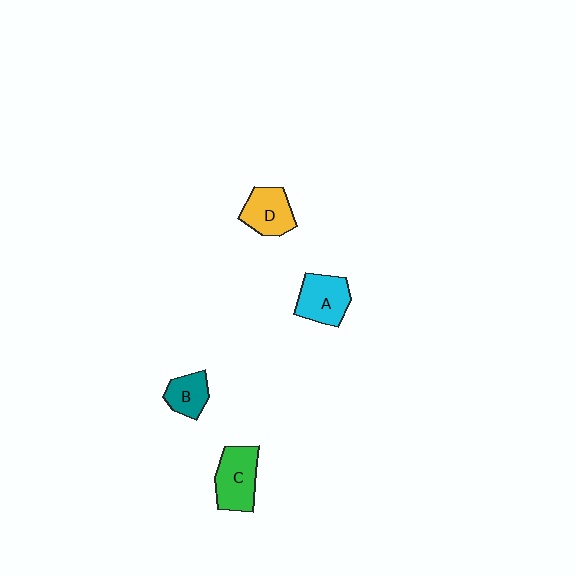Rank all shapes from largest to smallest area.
From largest to smallest: C (green), A (cyan), D (yellow), B (teal).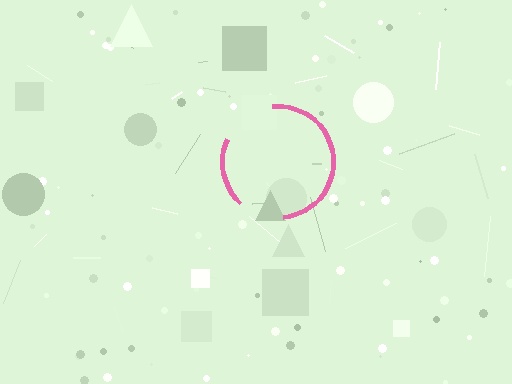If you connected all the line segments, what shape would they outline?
They would outline a circle.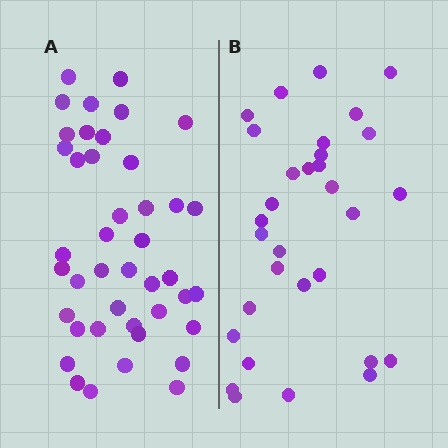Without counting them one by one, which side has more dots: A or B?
Region A (the left region) has more dots.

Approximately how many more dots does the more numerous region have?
Region A has roughly 12 or so more dots than region B.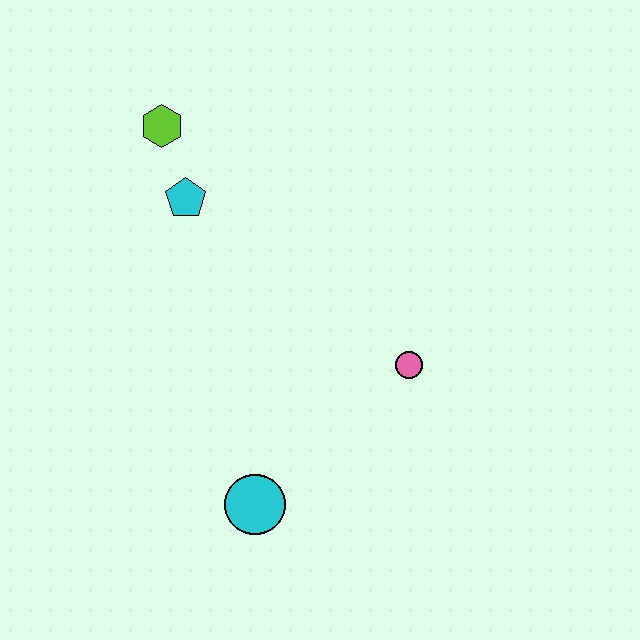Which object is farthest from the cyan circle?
The lime hexagon is farthest from the cyan circle.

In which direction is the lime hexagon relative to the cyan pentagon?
The lime hexagon is above the cyan pentagon.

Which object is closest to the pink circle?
The cyan circle is closest to the pink circle.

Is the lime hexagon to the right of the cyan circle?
No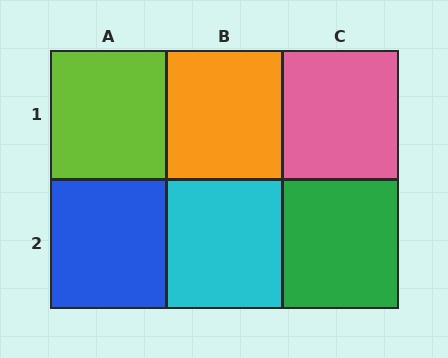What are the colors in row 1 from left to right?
Lime, orange, pink.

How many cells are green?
1 cell is green.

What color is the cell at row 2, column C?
Green.